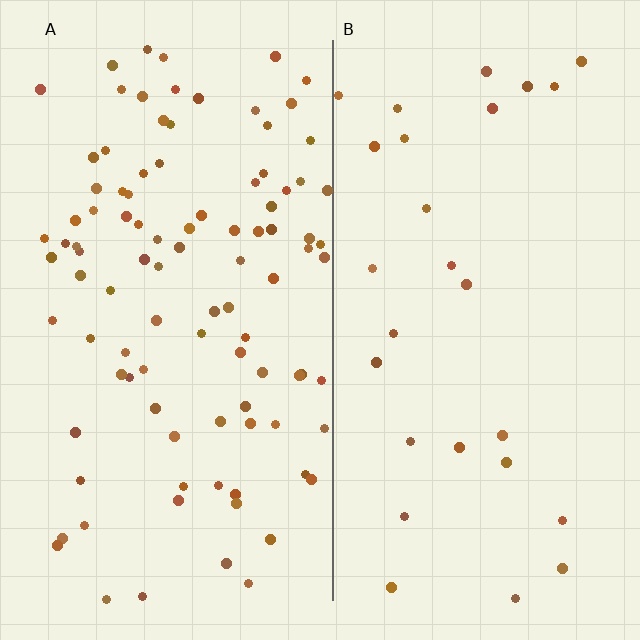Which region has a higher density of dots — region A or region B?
A (the left).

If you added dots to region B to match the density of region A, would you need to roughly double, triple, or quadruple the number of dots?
Approximately quadruple.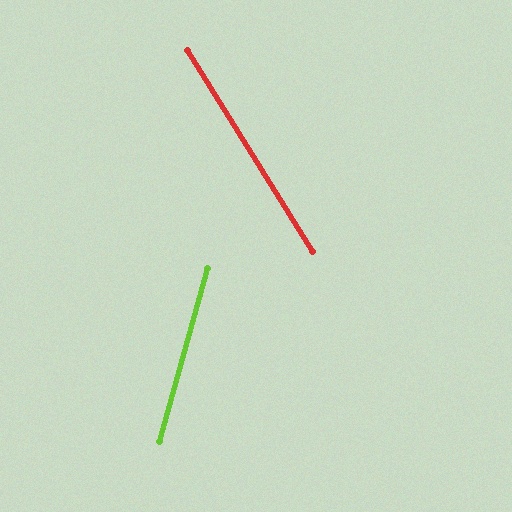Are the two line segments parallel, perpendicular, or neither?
Neither parallel nor perpendicular — they differ by about 47°.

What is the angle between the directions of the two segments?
Approximately 47 degrees.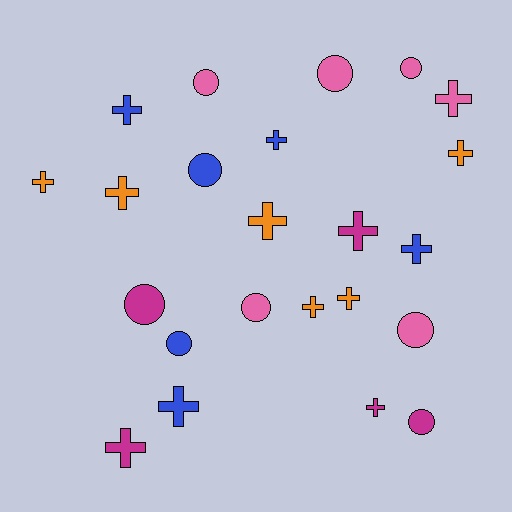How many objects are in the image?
There are 23 objects.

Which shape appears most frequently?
Cross, with 14 objects.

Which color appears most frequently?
Pink, with 6 objects.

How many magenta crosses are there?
There are 3 magenta crosses.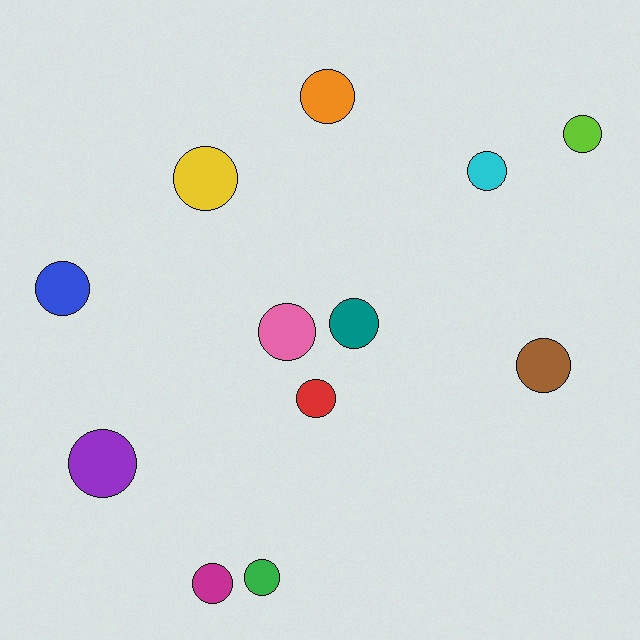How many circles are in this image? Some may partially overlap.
There are 12 circles.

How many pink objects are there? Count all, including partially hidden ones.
There is 1 pink object.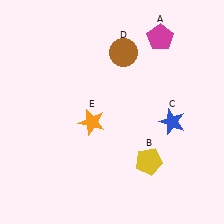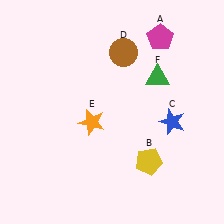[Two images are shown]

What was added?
A green triangle (F) was added in Image 2.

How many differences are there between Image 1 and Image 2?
There is 1 difference between the two images.